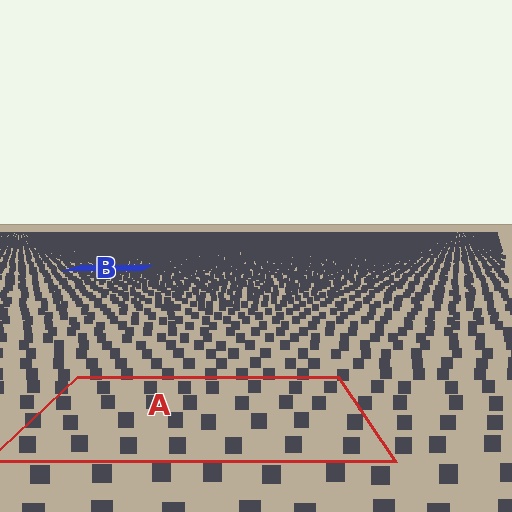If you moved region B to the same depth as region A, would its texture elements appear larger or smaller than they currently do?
They would appear larger. At a closer depth, the same texture elements are projected at a bigger on-screen size.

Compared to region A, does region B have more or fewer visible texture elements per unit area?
Region B has more texture elements per unit area — they are packed more densely because it is farther away.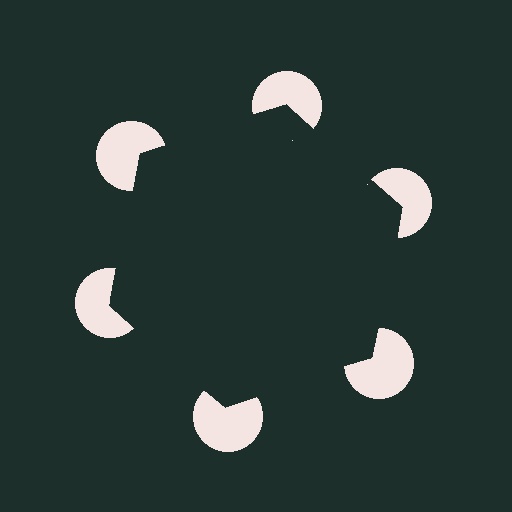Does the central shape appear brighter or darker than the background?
It typically appears slightly darker than the background, even though no actual brightness change is drawn.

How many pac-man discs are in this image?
There are 6 — one at each vertex of the illusory hexagon.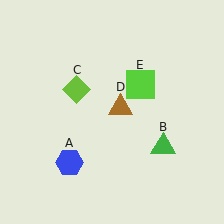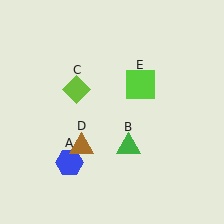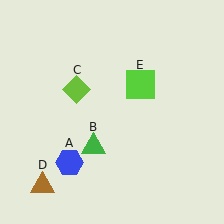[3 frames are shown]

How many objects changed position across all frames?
2 objects changed position: green triangle (object B), brown triangle (object D).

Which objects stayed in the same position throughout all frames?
Blue hexagon (object A) and lime diamond (object C) and lime square (object E) remained stationary.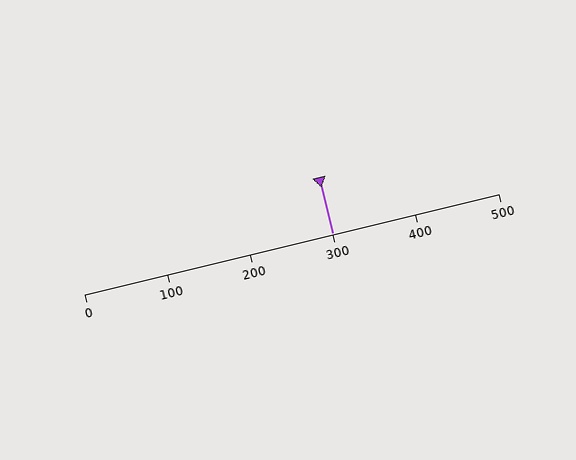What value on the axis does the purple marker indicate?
The marker indicates approximately 300.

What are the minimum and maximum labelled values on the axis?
The axis runs from 0 to 500.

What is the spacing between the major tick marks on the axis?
The major ticks are spaced 100 apart.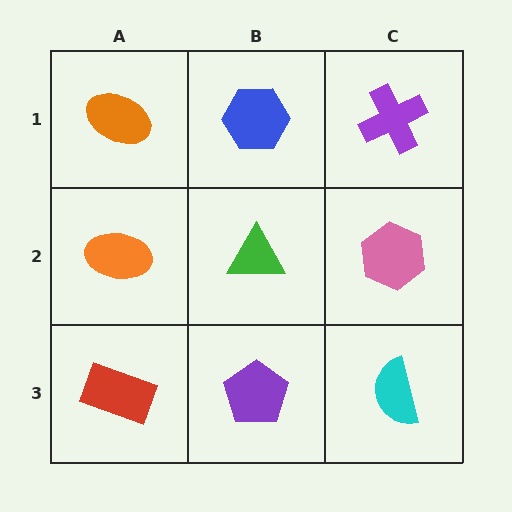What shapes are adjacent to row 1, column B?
A green triangle (row 2, column B), an orange ellipse (row 1, column A), a purple cross (row 1, column C).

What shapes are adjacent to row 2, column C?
A purple cross (row 1, column C), a cyan semicircle (row 3, column C), a green triangle (row 2, column B).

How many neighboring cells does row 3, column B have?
3.